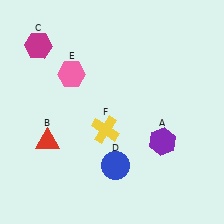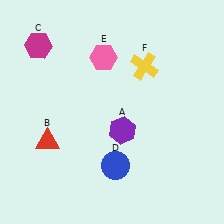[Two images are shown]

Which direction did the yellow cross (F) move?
The yellow cross (F) moved up.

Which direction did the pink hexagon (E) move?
The pink hexagon (E) moved right.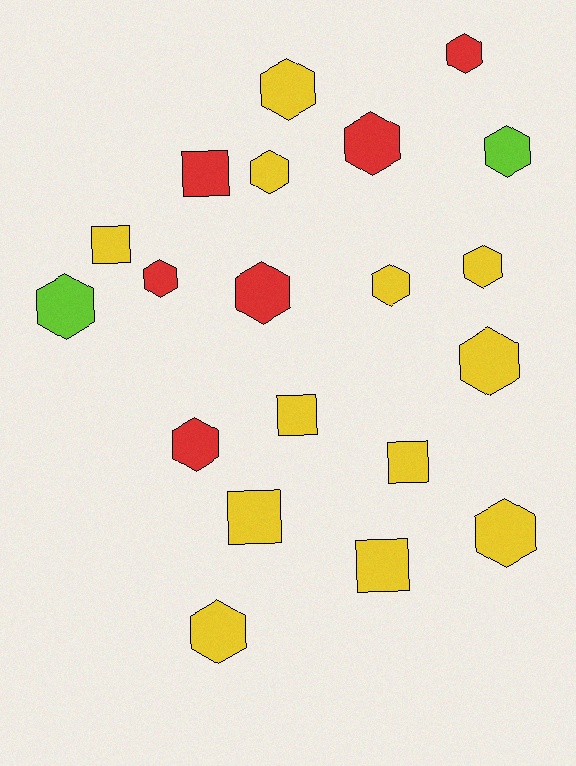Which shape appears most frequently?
Hexagon, with 14 objects.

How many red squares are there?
There is 1 red square.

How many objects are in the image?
There are 20 objects.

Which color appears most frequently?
Yellow, with 12 objects.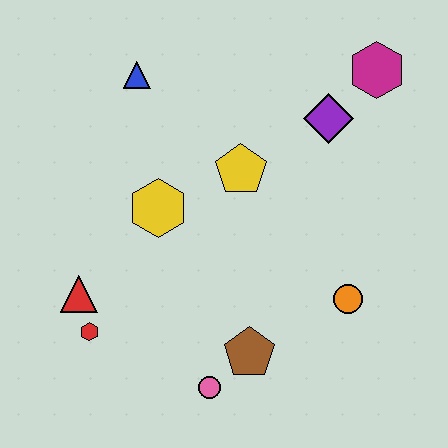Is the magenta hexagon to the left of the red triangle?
No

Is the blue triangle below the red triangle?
No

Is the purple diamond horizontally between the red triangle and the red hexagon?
No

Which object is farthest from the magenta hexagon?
The red hexagon is farthest from the magenta hexagon.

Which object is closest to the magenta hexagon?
The purple diamond is closest to the magenta hexagon.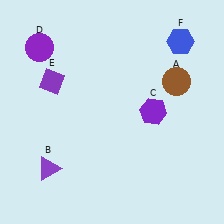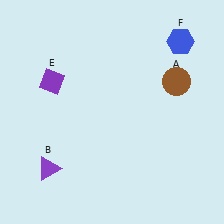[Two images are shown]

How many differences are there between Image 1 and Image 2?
There are 2 differences between the two images.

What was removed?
The purple circle (D), the purple hexagon (C) were removed in Image 2.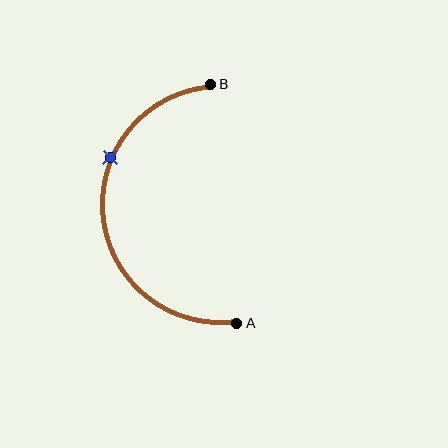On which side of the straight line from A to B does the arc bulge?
The arc bulges to the left of the straight line connecting A and B.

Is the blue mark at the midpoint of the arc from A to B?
No. The blue mark lies on the arc but is closer to endpoint B. The arc midpoint would be at the point on the curve equidistant along the arc from both A and B.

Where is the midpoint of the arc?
The arc midpoint is the point on the curve farthest from the straight line joining A and B. It sits to the left of that line.